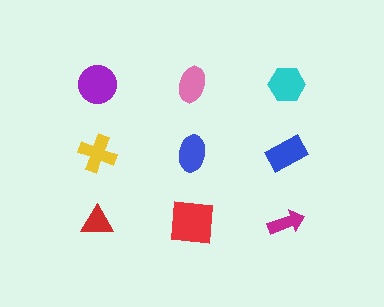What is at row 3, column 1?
A red triangle.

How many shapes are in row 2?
3 shapes.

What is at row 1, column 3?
A cyan hexagon.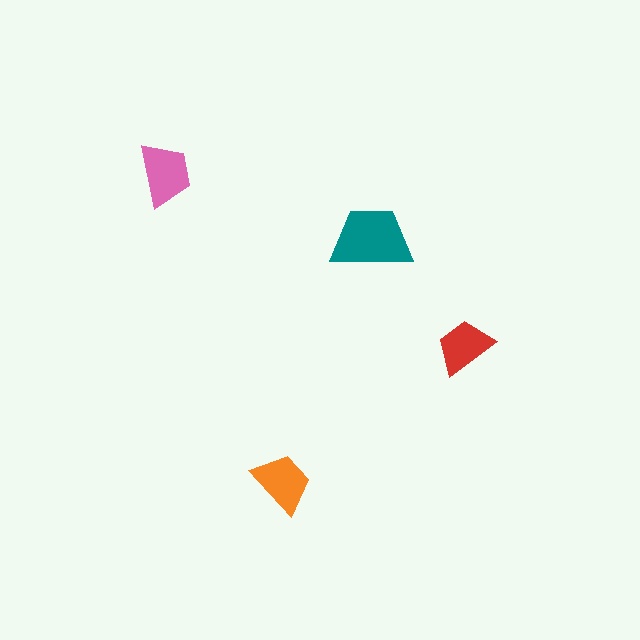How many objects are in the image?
There are 4 objects in the image.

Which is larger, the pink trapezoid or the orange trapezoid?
The pink one.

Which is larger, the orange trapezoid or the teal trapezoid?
The teal one.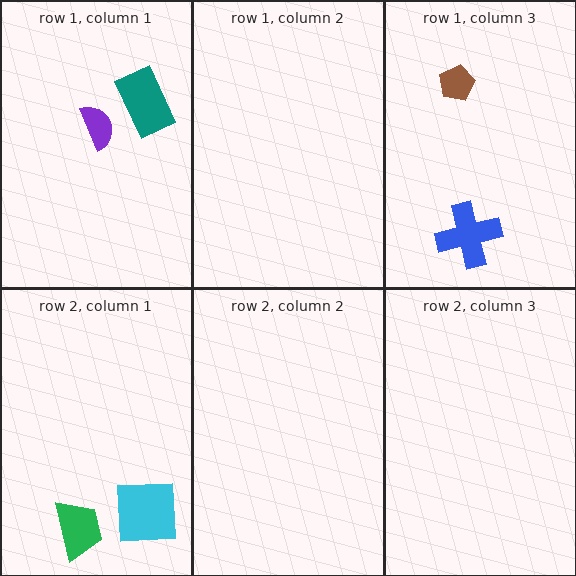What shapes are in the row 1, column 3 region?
The brown pentagon, the blue cross.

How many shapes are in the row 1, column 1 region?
2.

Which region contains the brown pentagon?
The row 1, column 3 region.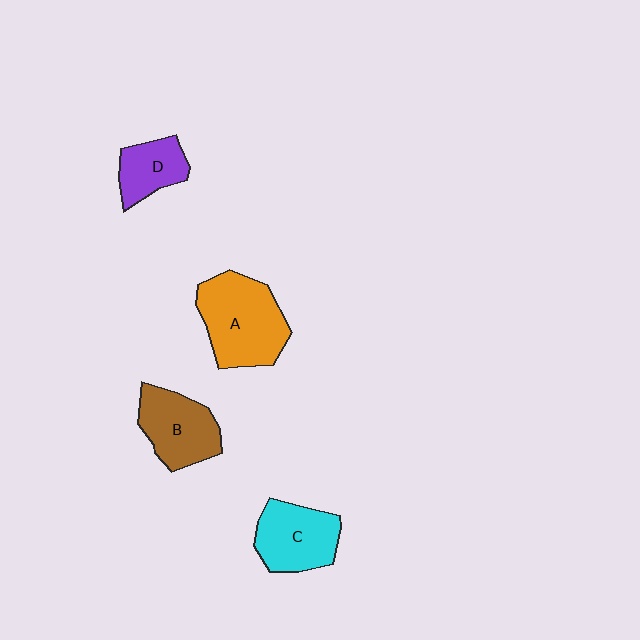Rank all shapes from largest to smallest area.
From largest to smallest: A (orange), B (brown), C (cyan), D (purple).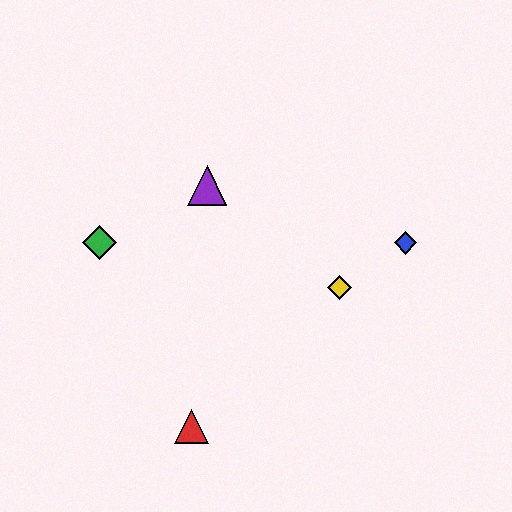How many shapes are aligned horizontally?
2 shapes (the blue diamond, the green diamond) are aligned horizontally.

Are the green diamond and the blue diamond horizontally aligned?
Yes, both are at y≈243.